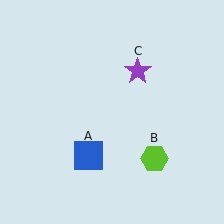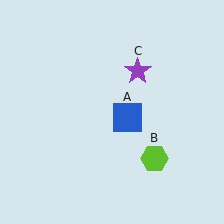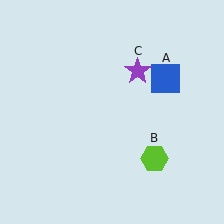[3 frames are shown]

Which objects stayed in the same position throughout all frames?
Lime hexagon (object B) and purple star (object C) remained stationary.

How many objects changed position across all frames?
1 object changed position: blue square (object A).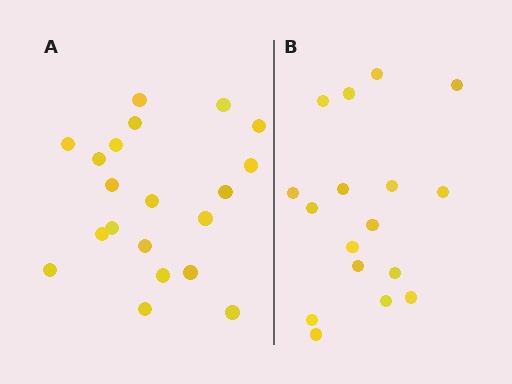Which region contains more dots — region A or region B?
Region A (the left region) has more dots.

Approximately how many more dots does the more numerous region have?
Region A has just a few more — roughly 2 or 3 more dots than region B.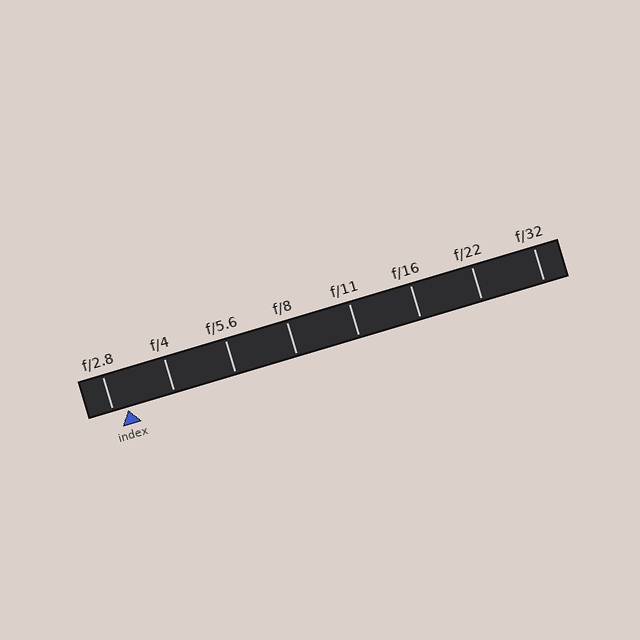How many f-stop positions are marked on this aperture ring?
There are 8 f-stop positions marked.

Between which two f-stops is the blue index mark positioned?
The index mark is between f/2.8 and f/4.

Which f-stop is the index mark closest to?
The index mark is closest to f/2.8.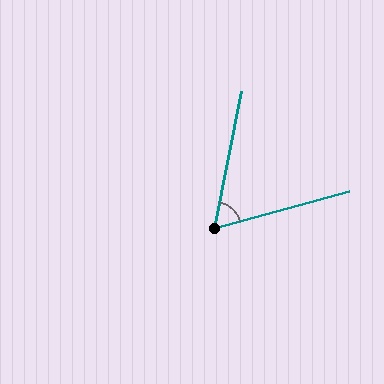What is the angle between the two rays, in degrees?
Approximately 63 degrees.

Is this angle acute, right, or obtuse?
It is acute.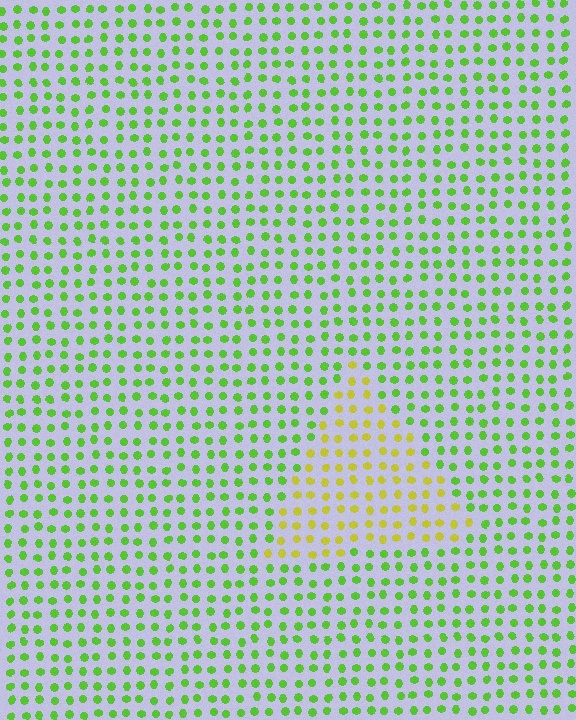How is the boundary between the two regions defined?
The boundary is defined purely by a slight shift in hue (about 44 degrees). Spacing, size, and orientation are identical on both sides.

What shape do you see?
I see a triangle.